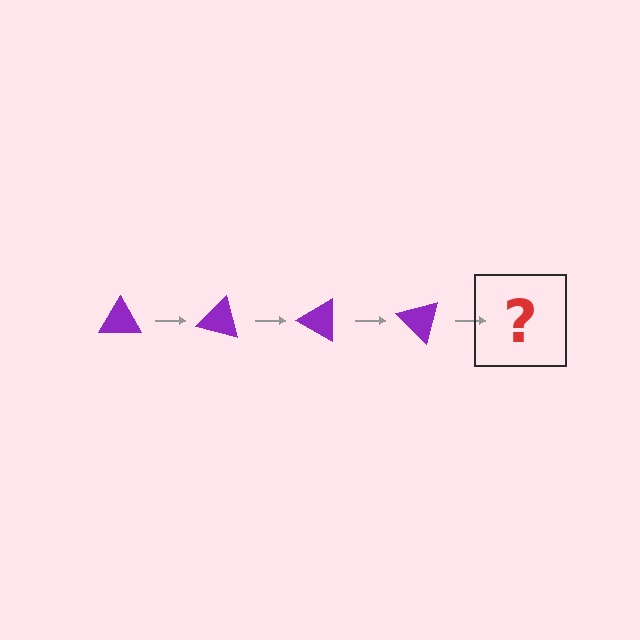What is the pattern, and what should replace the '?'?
The pattern is that the triangle rotates 15 degrees each step. The '?' should be a purple triangle rotated 60 degrees.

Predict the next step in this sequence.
The next step is a purple triangle rotated 60 degrees.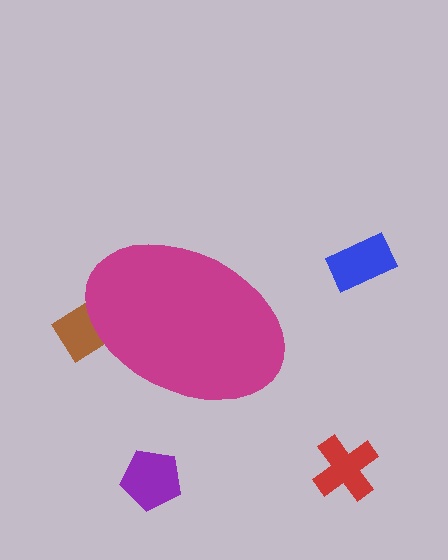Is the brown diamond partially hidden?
Yes, the brown diamond is partially hidden behind the magenta ellipse.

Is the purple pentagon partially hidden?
No, the purple pentagon is fully visible.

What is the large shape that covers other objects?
A magenta ellipse.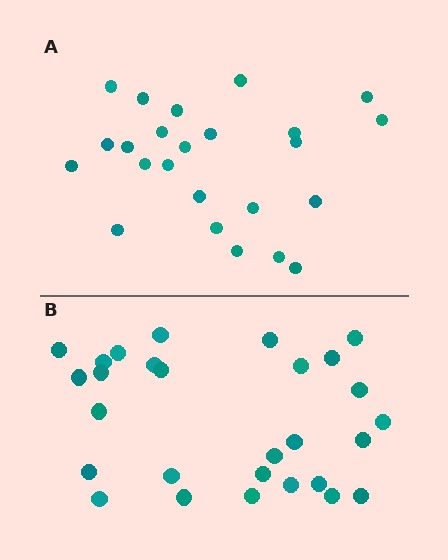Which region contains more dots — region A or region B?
Region B (the bottom region) has more dots.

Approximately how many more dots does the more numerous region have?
Region B has about 4 more dots than region A.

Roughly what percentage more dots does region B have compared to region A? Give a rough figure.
About 15% more.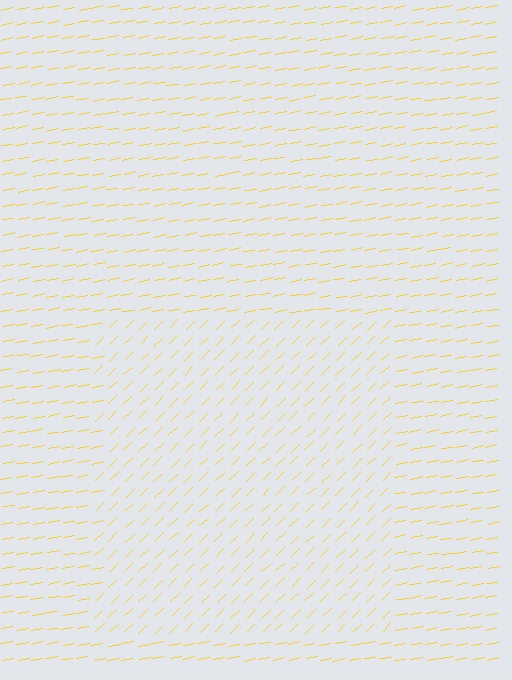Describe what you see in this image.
The image is filled with small yellow line segments. A rectangle region in the image has lines oriented differently from the surrounding lines, creating a visible texture boundary.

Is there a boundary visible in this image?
Yes, there is a texture boundary formed by a change in line orientation.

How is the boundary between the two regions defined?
The boundary is defined purely by a change in line orientation (approximately 33 degrees difference). All lines are the same color and thickness.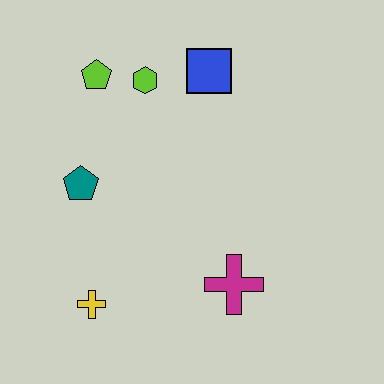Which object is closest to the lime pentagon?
The lime hexagon is closest to the lime pentagon.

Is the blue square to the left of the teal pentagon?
No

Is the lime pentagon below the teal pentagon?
No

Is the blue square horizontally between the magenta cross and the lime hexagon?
Yes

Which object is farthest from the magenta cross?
The lime pentagon is farthest from the magenta cross.